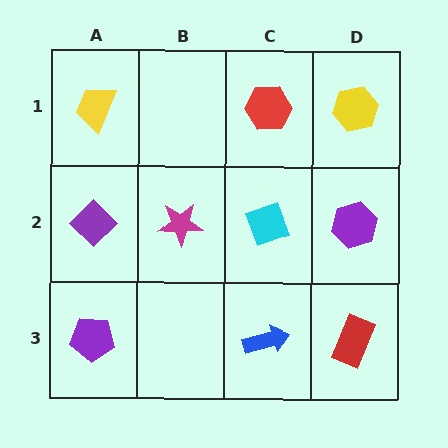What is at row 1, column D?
A yellow hexagon.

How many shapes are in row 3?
3 shapes.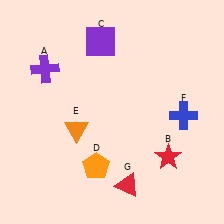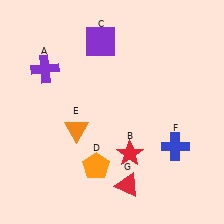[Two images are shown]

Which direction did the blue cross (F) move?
The blue cross (F) moved down.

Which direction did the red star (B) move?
The red star (B) moved left.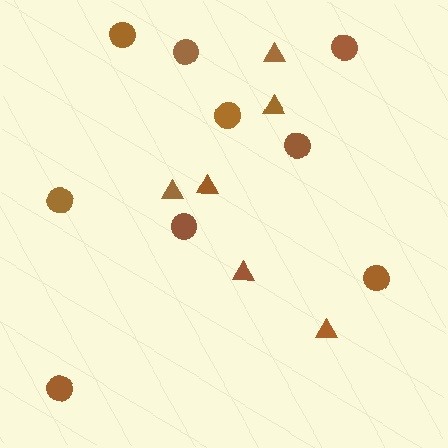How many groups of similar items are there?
There are 2 groups: one group of triangles (6) and one group of circles (9).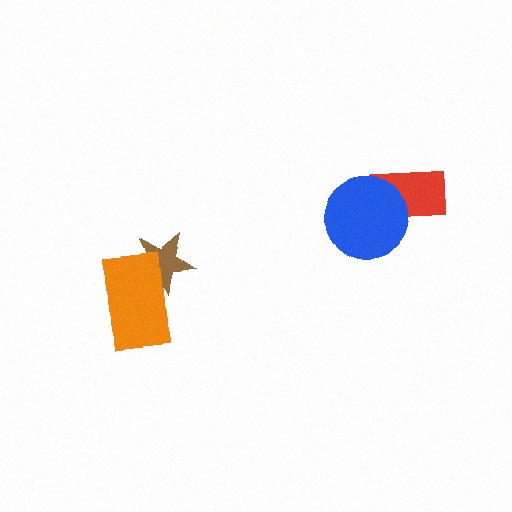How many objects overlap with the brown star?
1 object overlaps with the brown star.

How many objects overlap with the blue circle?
1 object overlaps with the blue circle.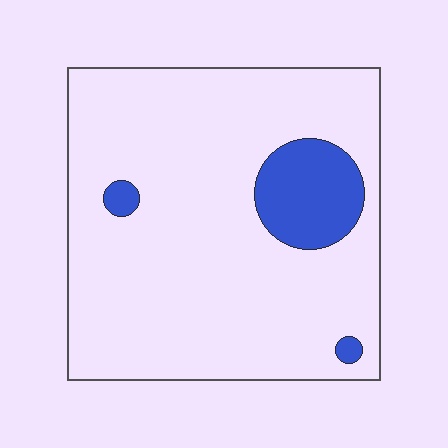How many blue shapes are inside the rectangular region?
3.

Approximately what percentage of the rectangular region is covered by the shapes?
Approximately 10%.